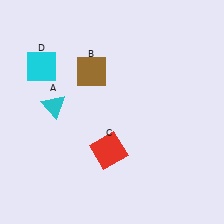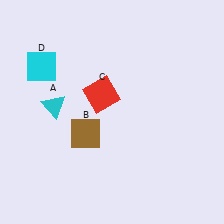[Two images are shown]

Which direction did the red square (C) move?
The red square (C) moved up.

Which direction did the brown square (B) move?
The brown square (B) moved down.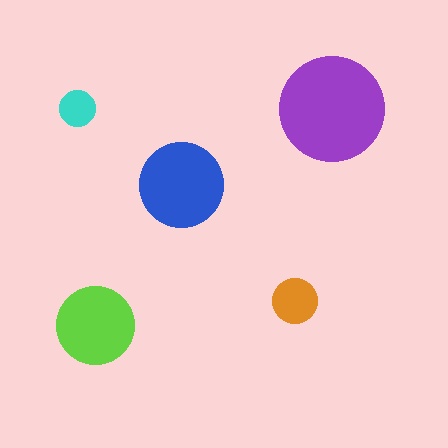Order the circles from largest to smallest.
the purple one, the blue one, the lime one, the orange one, the cyan one.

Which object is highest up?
The cyan circle is topmost.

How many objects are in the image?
There are 5 objects in the image.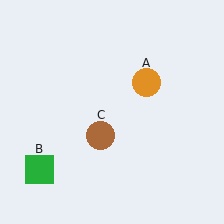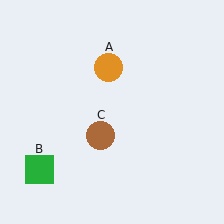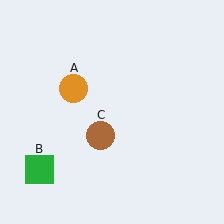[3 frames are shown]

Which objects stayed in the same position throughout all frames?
Green square (object B) and brown circle (object C) remained stationary.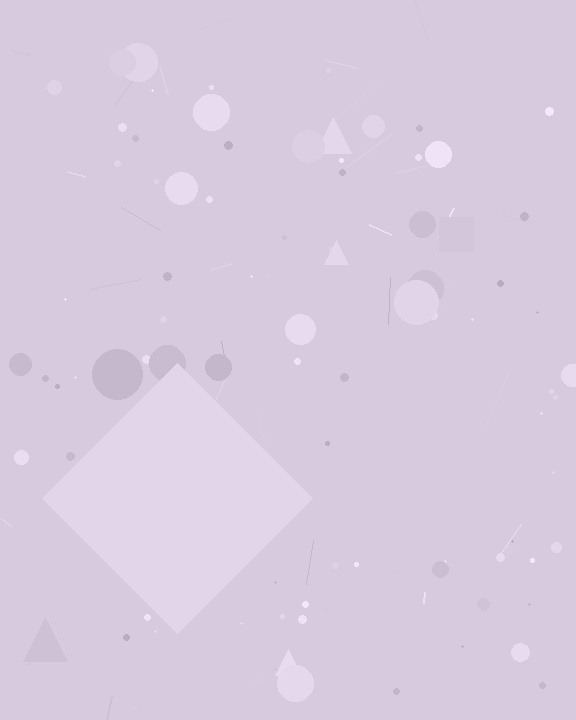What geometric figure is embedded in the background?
A diamond is embedded in the background.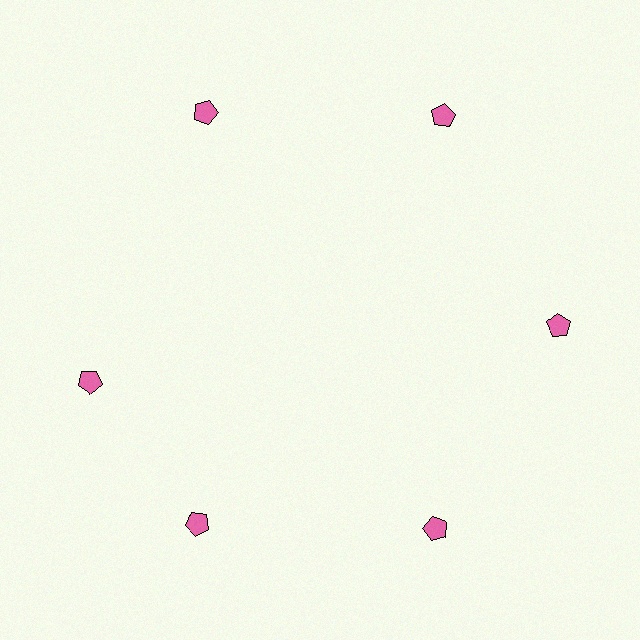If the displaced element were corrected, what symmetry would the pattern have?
It would have 6-fold rotational symmetry — the pattern would map onto itself every 60 degrees.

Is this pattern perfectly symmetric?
No. The 6 pink pentagons are arranged in a ring, but one element near the 9 o'clock position is rotated out of alignment along the ring, breaking the 6-fold rotational symmetry.